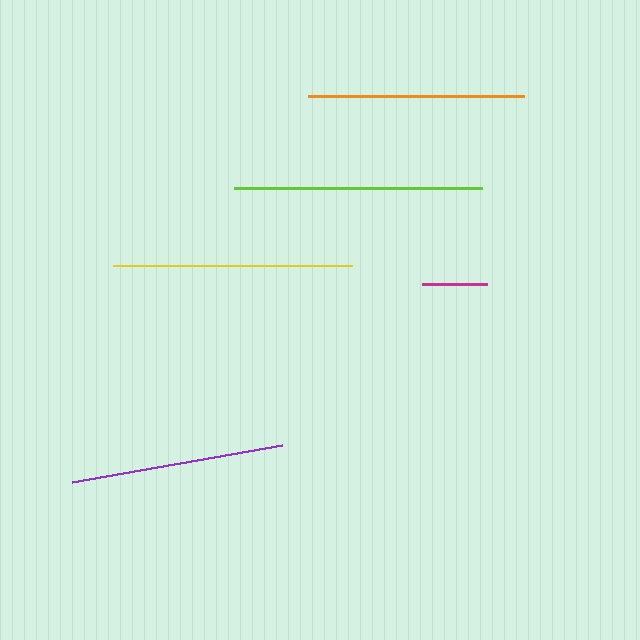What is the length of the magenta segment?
The magenta segment is approximately 65 pixels long.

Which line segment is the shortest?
The magenta line is the shortest at approximately 65 pixels.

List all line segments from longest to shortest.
From longest to shortest: lime, yellow, orange, purple, magenta.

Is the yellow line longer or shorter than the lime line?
The lime line is longer than the yellow line.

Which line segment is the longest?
The lime line is the longest at approximately 249 pixels.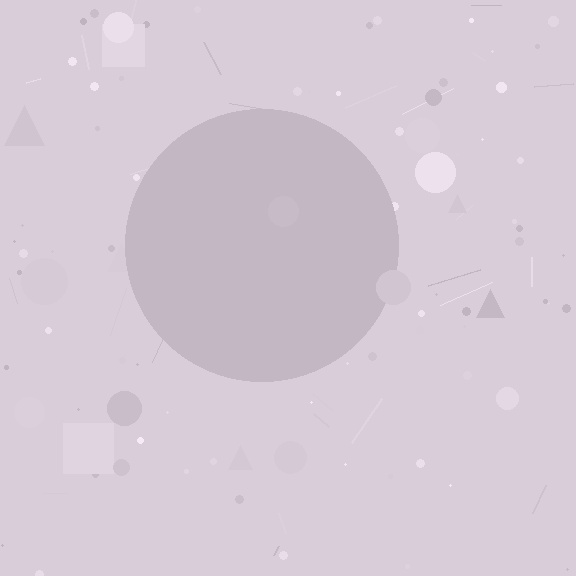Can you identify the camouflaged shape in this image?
The camouflaged shape is a circle.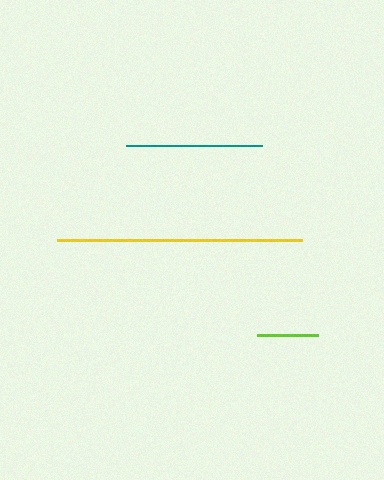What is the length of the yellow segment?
The yellow segment is approximately 245 pixels long.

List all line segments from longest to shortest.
From longest to shortest: yellow, teal, lime.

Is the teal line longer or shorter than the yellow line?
The yellow line is longer than the teal line.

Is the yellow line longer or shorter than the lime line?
The yellow line is longer than the lime line.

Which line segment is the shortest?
The lime line is the shortest at approximately 61 pixels.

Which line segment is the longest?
The yellow line is the longest at approximately 245 pixels.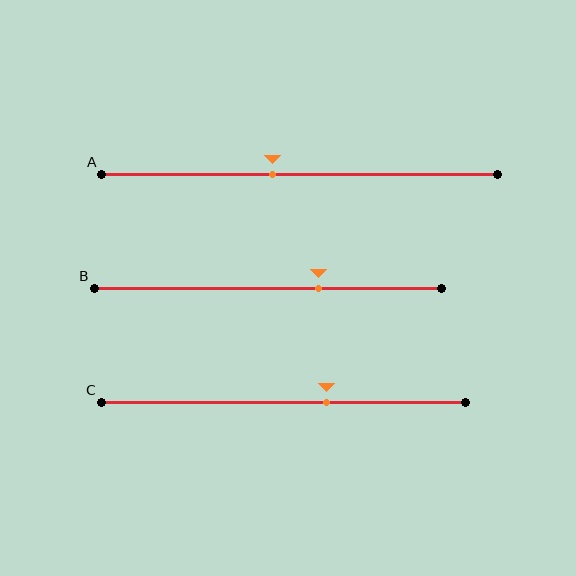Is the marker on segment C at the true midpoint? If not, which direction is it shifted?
No, the marker on segment C is shifted to the right by about 12% of the segment length.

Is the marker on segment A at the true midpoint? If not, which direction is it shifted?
No, the marker on segment A is shifted to the left by about 7% of the segment length.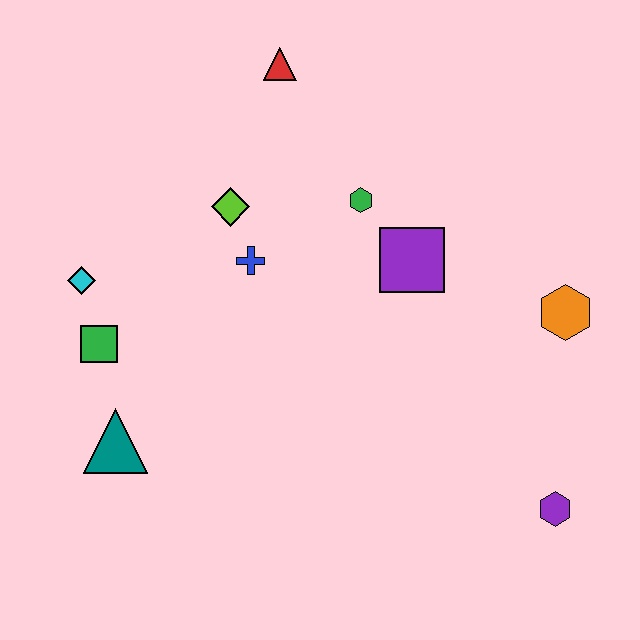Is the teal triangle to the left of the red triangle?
Yes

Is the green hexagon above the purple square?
Yes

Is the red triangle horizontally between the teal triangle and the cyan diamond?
No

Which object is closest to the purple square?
The green hexagon is closest to the purple square.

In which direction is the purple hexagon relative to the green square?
The purple hexagon is to the right of the green square.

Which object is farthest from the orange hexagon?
The cyan diamond is farthest from the orange hexagon.